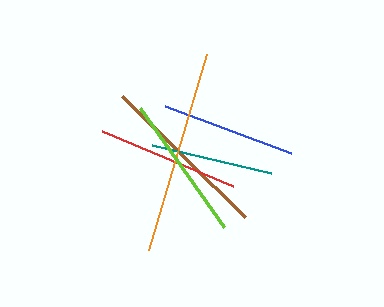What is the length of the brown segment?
The brown segment is approximately 174 pixels long.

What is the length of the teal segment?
The teal segment is approximately 122 pixels long.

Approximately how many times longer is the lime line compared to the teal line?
The lime line is approximately 1.2 times the length of the teal line.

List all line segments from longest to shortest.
From longest to shortest: orange, brown, lime, red, blue, teal.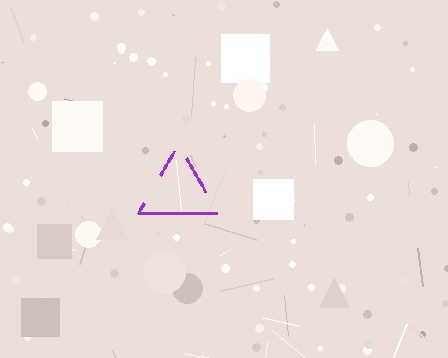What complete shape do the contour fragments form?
The contour fragments form a triangle.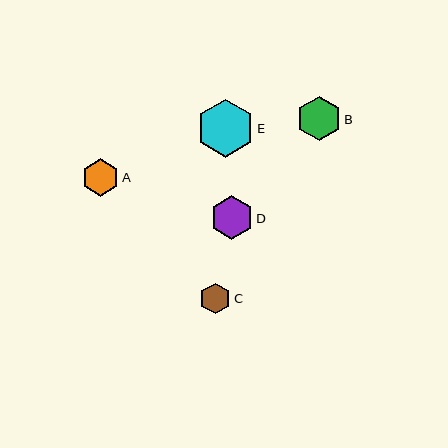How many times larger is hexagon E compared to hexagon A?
Hexagon E is approximately 1.5 times the size of hexagon A.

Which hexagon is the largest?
Hexagon E is the largest with a size of approximately 58 pixels.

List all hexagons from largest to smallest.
From largest to smallest: E, B, D, A, C.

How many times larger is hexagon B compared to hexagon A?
Hexagon B is approximately 1.2 times the size of hexagon A.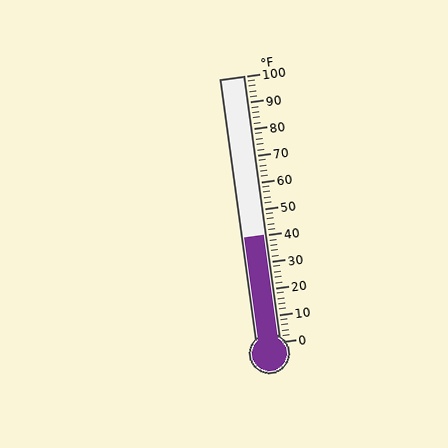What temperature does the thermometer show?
The thermometer shows approximately 40°F.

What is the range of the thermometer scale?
The thermometer scale ranges from 0°F to 100°F.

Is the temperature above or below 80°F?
The temperature is below 80°F.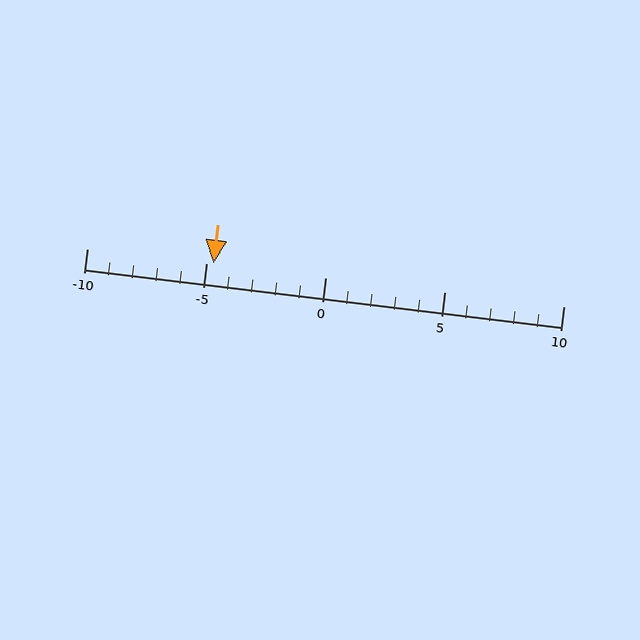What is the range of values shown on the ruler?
The ruler shows values from -10 to 10.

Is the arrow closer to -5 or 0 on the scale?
The arrow is closer to -5.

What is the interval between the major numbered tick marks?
The major tick marks are spaced 5 units apart.